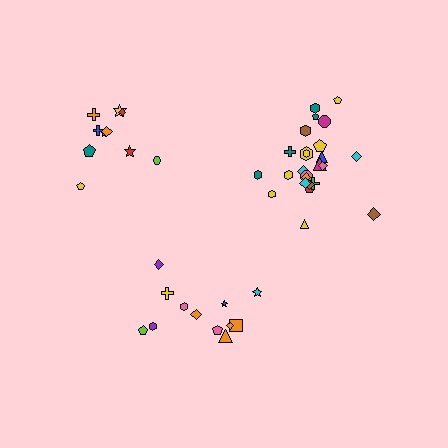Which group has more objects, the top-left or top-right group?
The top-right group.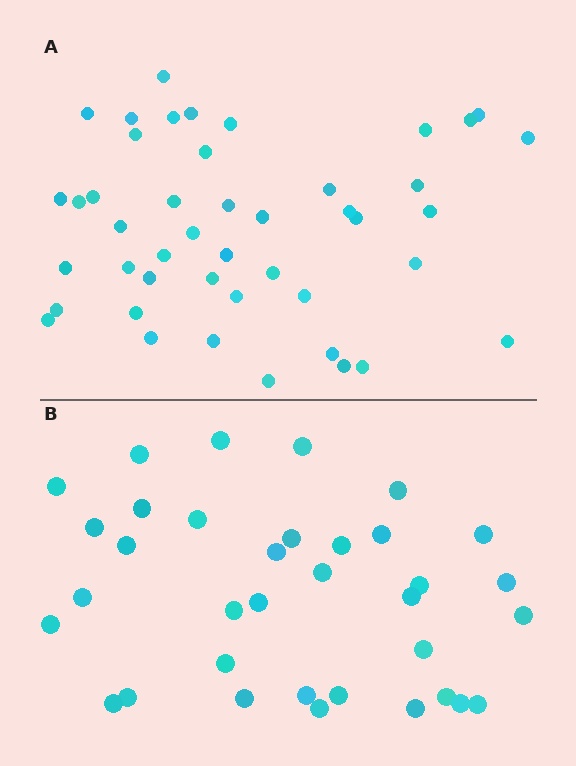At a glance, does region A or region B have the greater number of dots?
Region A (the top region) has more dots.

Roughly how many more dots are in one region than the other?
Region A has roughly 10 or so more dots than region B.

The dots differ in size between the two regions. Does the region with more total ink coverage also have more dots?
No. Region B has more total ink coverage because its dots are larger, but region A actually contains more individual dots. Total area can be misleading — the number of items is what matters here.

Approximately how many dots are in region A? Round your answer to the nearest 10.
About 40 dots. (The exact count is 45, which rounds to 40.)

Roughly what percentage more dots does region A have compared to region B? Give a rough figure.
About 30% more.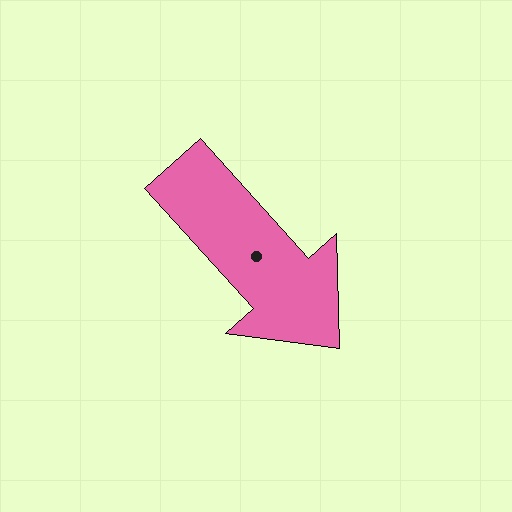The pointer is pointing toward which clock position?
Roughly 5 o'clock.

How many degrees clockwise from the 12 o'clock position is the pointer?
Approximately 138 degrees.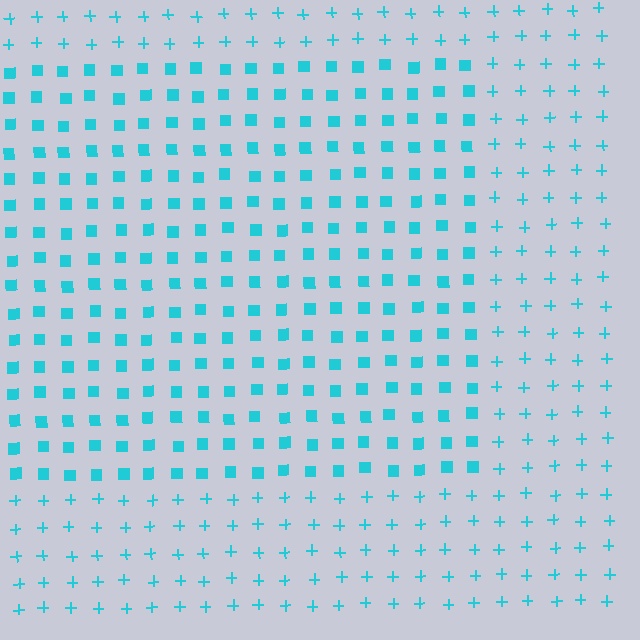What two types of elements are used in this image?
The image uses squares inside the rectangle region and plus signs outside it.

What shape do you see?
I see a rectangle.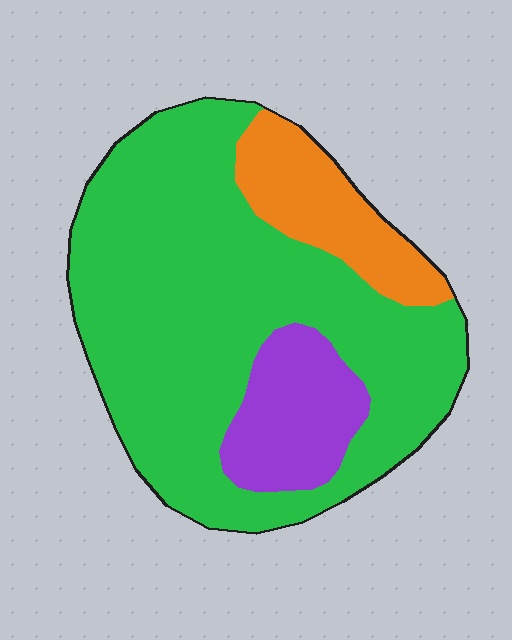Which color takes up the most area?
Green, at roughly 70%.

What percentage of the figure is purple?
Purple covers about 15% of the figure.